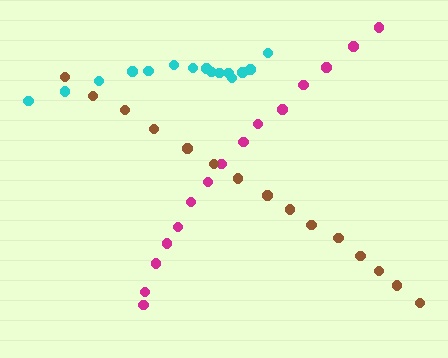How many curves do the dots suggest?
There are 3 distinct paths.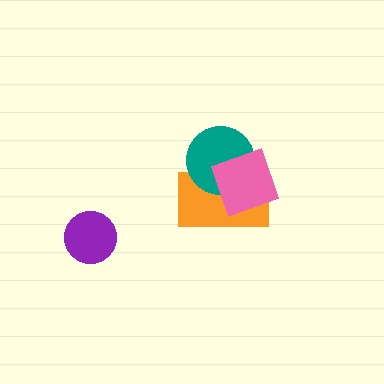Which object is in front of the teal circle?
The pink square is in front of the teal circle.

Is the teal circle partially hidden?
Yes, it is partially covered by another shape.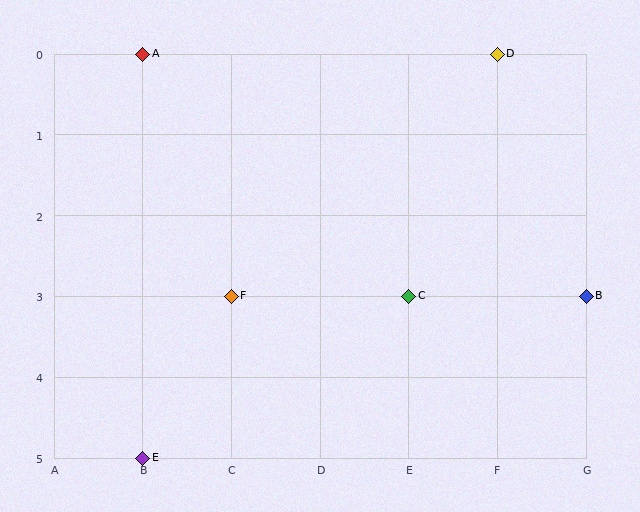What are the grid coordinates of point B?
Point B is at grid coordinates (G, 3).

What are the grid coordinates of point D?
Point D is at grid coordinates (F, 0).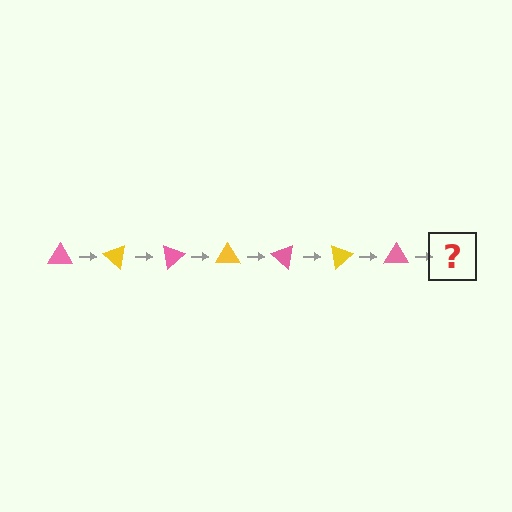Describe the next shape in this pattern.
It should be a yellow triangle, rotated 280 degrees from the start.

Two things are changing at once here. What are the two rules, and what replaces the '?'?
The two rules are that it rotates 40 degrees each step and the color cycles through pink and yellow. The '?' should be a yellow triangle, rotated 280 degrees from the start.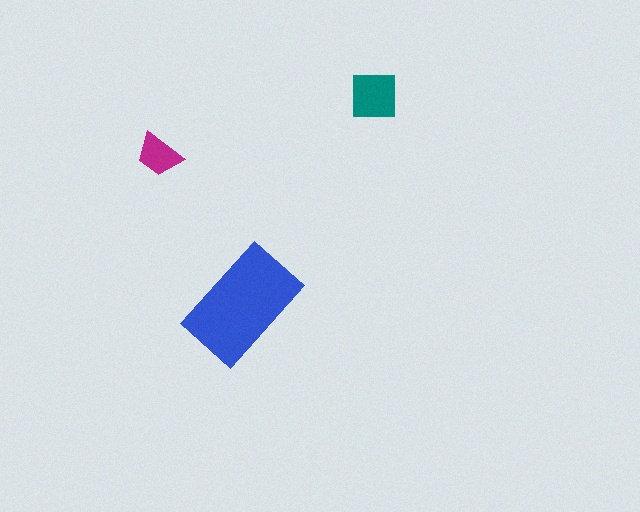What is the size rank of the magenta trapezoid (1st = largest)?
3rd.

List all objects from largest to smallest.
The blue rectangle, the teal square, the magenta trapezoid.